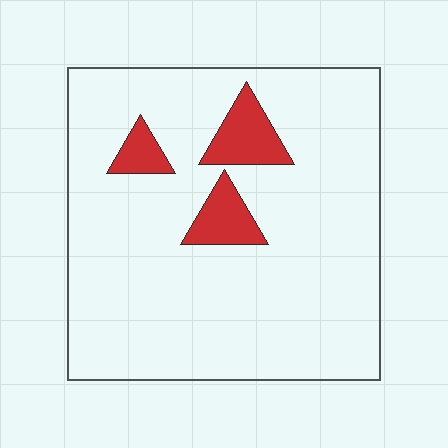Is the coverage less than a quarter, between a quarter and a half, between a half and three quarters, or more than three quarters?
Less than a quarter.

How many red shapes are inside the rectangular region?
3.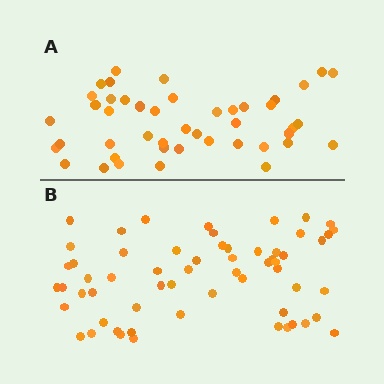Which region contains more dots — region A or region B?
Region B (the bottom region) has more dots.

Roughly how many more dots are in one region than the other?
Region B has approximately 15 more dots than region A.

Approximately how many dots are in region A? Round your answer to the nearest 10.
About 40 dots. (The exact count is 45, which rounds to 40.)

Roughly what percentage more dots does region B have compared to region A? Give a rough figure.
About 35% more.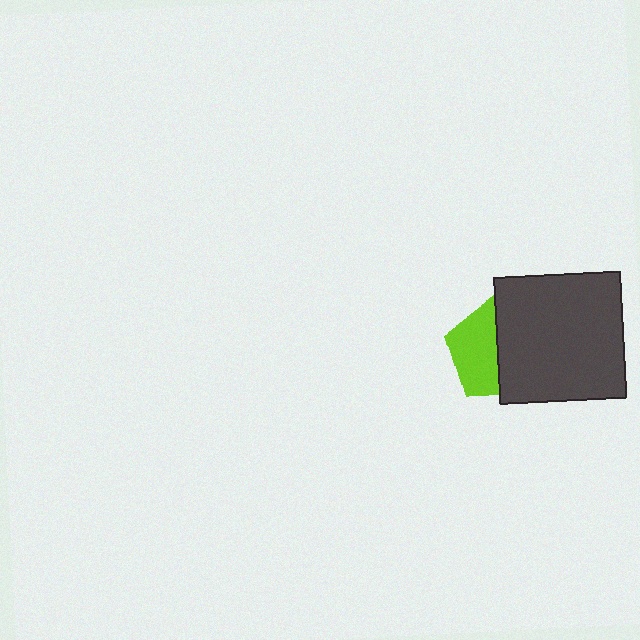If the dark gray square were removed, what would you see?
You would see the complete lime pentagon.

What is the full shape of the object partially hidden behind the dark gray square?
The partially hidden object is a lime pentagon.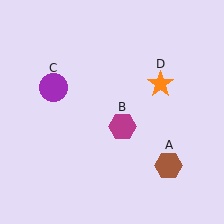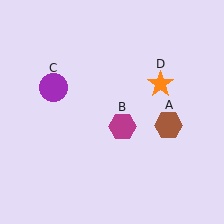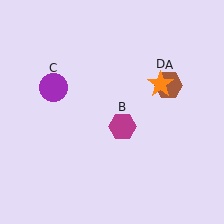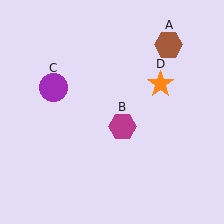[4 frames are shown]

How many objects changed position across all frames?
1 object changed position: brown hexagon (object A).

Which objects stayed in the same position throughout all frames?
Magenta hexagon (object B) and purple circle (object C) and orange star (object D) remained stationary.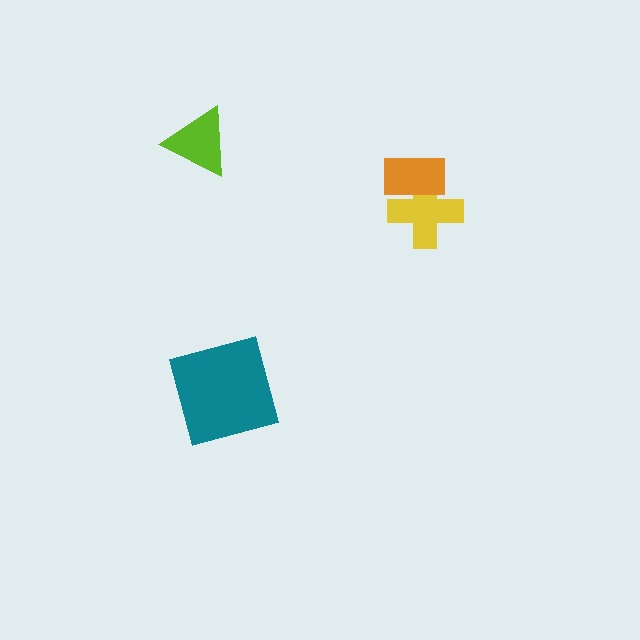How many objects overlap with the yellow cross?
1 object overlaps with the yellow cross.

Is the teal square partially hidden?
No, no other shape covers it.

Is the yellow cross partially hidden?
Yes, it is partially covered by another shape.